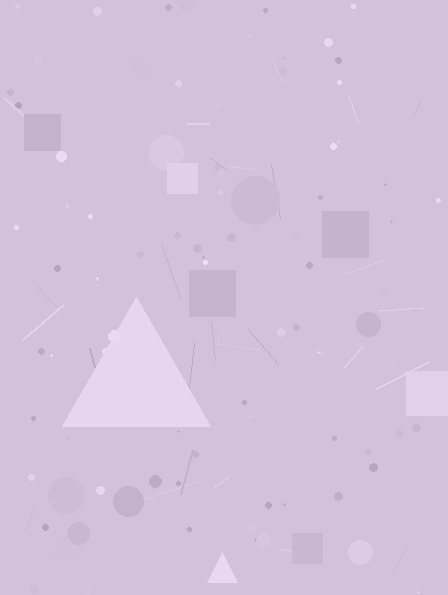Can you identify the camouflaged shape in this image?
The camouflaged shape is a triangle.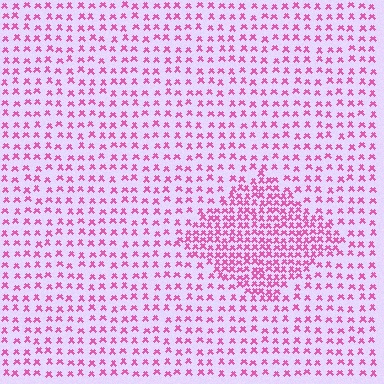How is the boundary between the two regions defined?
The boundary is defined by a change in element density (approximately 2.1x ratio). All elements are the same color, size, and shape.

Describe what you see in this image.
The image contains small pink elements arranged at two different densities. A diamond-shaped region is visible where the elements are more densely packed than the surrounding area.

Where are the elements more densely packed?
The elements are more densely packed inside the diamond boundary.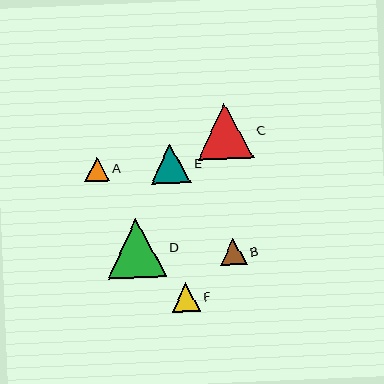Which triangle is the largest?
Triangle D is the largest with a size of approximately 59 pixels.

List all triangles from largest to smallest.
From largest to smallest: D, C, E, F, B, A.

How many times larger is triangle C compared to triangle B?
Triangle C is approximately 2.1 times the size of triangle B.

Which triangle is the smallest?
Triangle A is the smallest with a size of approximately 24 pixels.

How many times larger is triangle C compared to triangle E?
Triangle C is approximately 1.4 times the size of triangle E.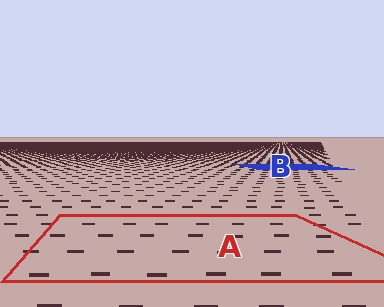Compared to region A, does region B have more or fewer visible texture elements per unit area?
Region B has more texture elements per unit area — they are packed more densely because it is farther away.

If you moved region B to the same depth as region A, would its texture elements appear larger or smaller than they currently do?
They would appear larger. At a closer depth, the same texture elements are projected at a bigger on-screen size.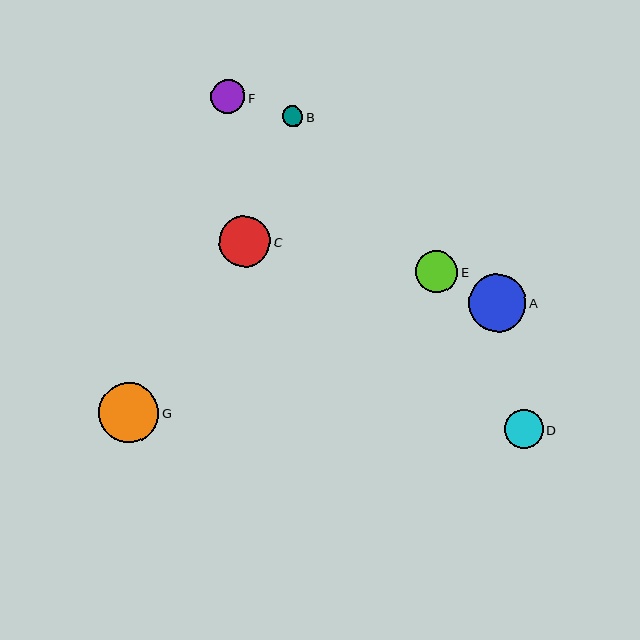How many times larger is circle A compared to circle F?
Circle A is approximately 1.7 times the size of circle F.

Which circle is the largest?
Circle G is the largest with a size of approximately 60 pixels.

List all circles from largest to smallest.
From largest to smallest: G, A, C, E, D, F, B.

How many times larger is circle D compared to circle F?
Circle D is approximately 1.1 times the size of circle F.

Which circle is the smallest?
Circle B is the smallest with a size of approximately 20 pixels.